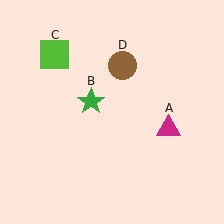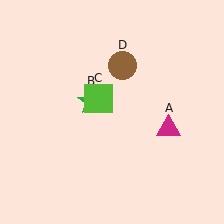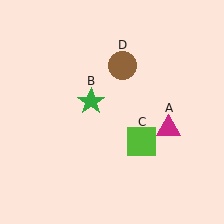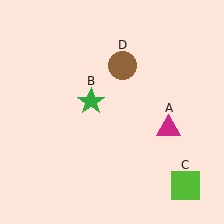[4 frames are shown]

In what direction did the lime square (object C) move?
The lime square (object C) moved down and to the right.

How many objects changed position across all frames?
1 object changed position: lime square (object C).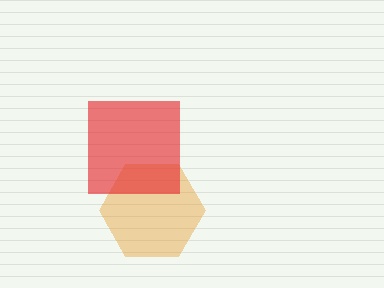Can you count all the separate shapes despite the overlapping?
Yes, there are 2 separate shapes.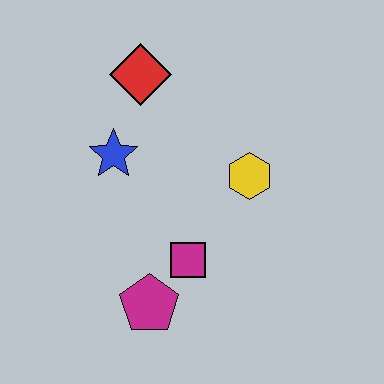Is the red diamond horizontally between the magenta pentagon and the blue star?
Yes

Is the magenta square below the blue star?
Yes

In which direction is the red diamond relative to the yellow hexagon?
The red diamond is to the left of the yellow hexagon.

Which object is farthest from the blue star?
The magenta pentagon is farthest from the blue star.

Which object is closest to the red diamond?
The blue star is closest to the red diamond.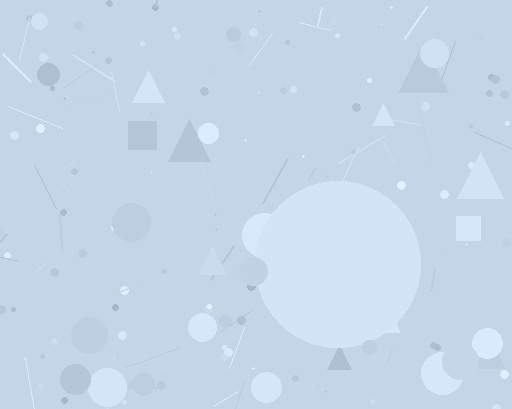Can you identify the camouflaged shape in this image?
The camouflaged shape is a circle.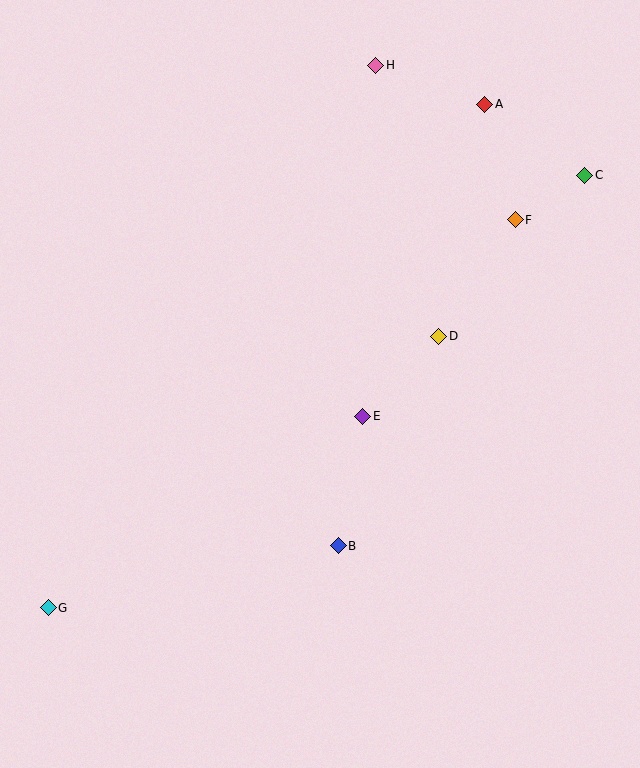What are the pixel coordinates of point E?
Point E is at (363, 416).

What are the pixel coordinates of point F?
Point F is at (515, 220).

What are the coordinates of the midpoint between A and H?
The midpoint between A and H is at (430, 85).